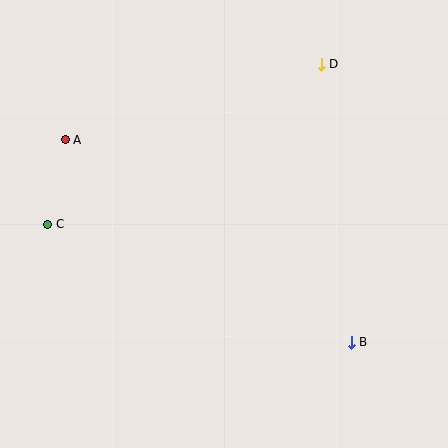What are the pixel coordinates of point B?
Point B is at (351, 342).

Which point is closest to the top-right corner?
Point D is closest to the top-right corner.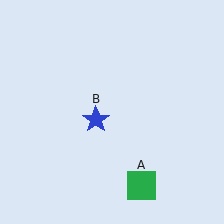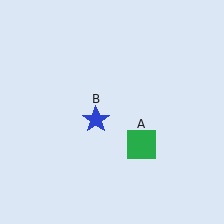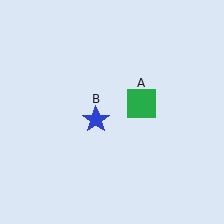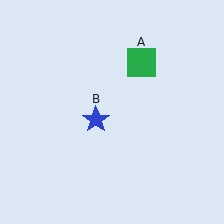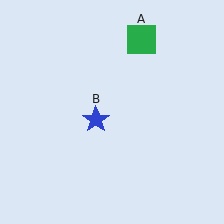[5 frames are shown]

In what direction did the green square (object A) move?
The green square (object A) moved up.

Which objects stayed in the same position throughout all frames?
Blue star (object B) remained stationary.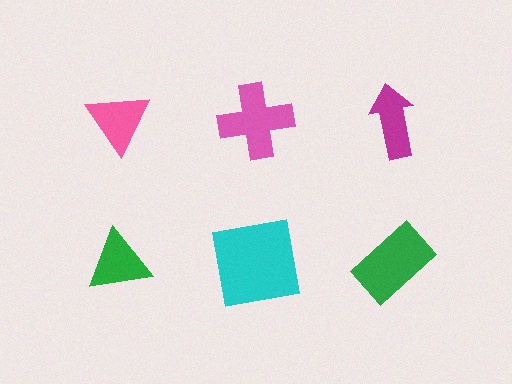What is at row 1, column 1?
A pink triangle.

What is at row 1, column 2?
A pink cross.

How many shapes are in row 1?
3 shapes.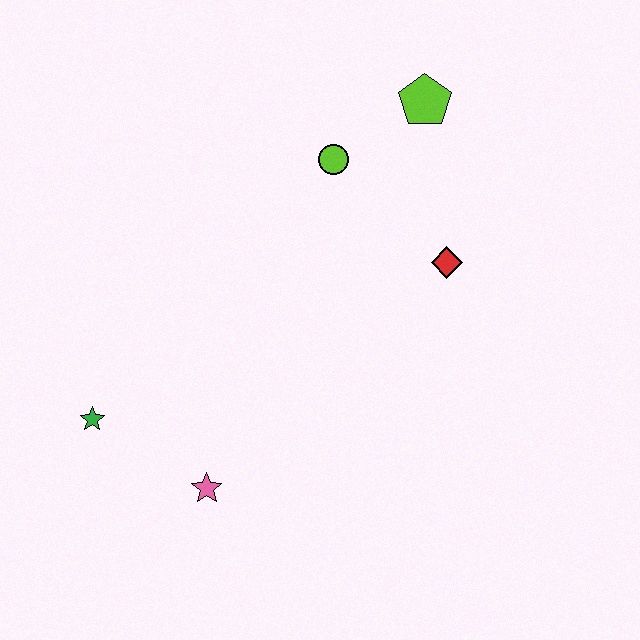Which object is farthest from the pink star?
The lime pentagon is farthest from the pink star.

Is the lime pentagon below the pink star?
No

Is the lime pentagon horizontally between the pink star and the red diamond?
Yes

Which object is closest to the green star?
The pink star is closest to the green star.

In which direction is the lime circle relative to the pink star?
The lime circle is above the pink star.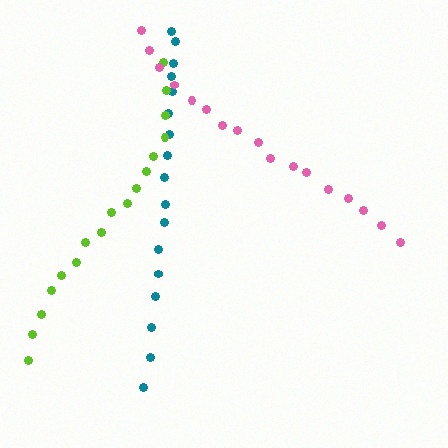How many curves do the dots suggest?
There are 3 distinct paths.